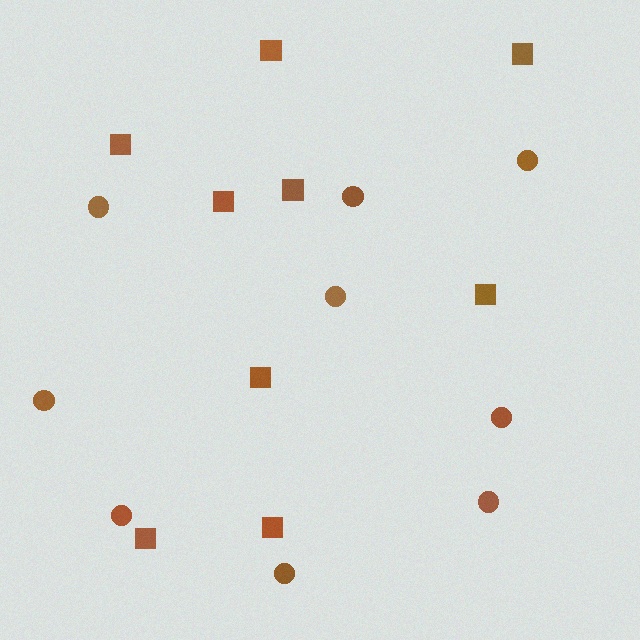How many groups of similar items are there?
There are 2 groups: one group of circles (9) and one group of squares (9).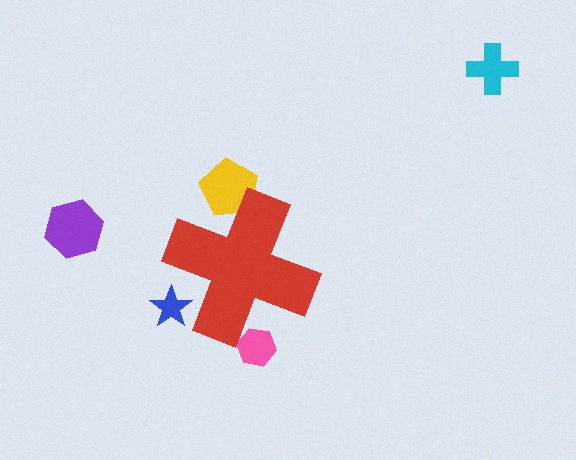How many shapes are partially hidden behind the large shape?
3 shapes are partially hidden.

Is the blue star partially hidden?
Yes, the blue star is partially hidden behind the red cross.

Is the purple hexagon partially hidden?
No, the purple hexagon is fully visible.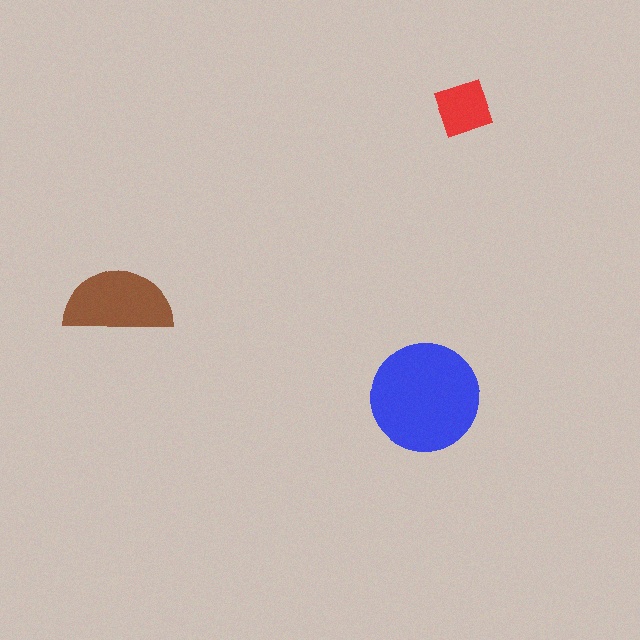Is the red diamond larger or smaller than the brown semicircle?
Smaller.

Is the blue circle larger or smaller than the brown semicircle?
Larger.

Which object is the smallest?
The red diamond.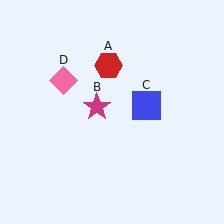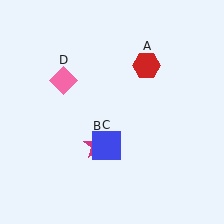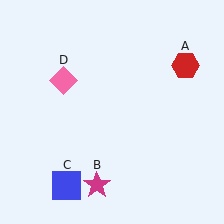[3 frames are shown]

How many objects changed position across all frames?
3 objects changed position: red hexagon (object A), magenta star (object B), blue square (object C).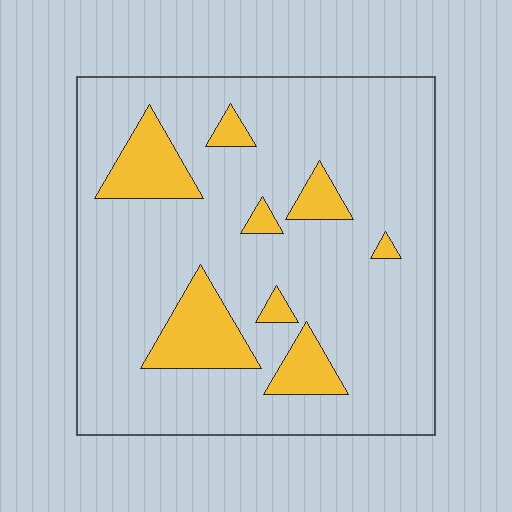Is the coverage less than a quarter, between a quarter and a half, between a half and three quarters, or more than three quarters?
Less than a quarter.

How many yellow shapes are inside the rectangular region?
8.